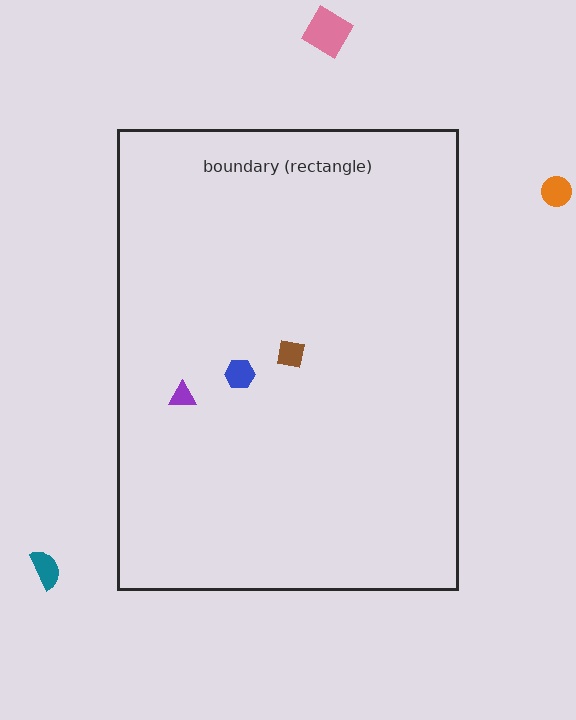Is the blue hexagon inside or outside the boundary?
Inside.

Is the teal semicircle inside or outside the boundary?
Outside.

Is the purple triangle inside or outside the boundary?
Inside.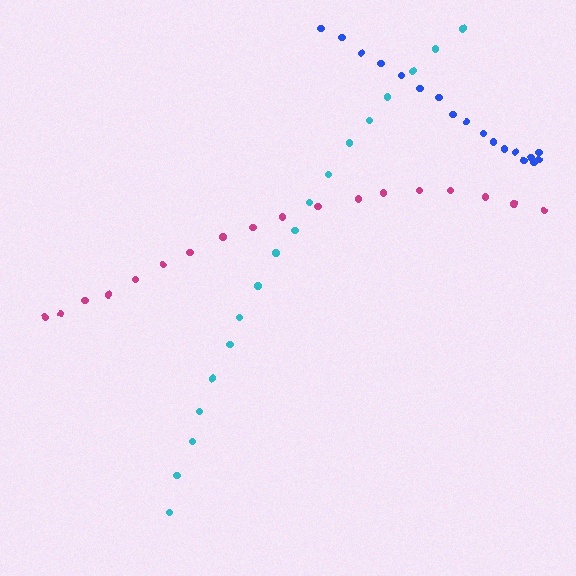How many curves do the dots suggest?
There are 3 distinct paths.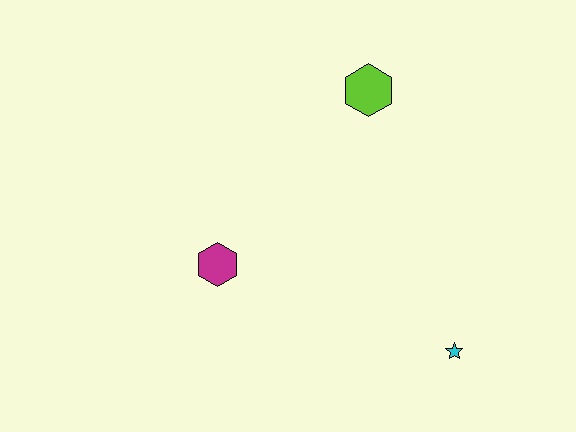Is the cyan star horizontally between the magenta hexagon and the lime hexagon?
No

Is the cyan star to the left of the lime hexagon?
No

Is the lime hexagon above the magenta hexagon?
Yes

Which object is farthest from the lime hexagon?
The cyan star is farthest from the lime hexagon.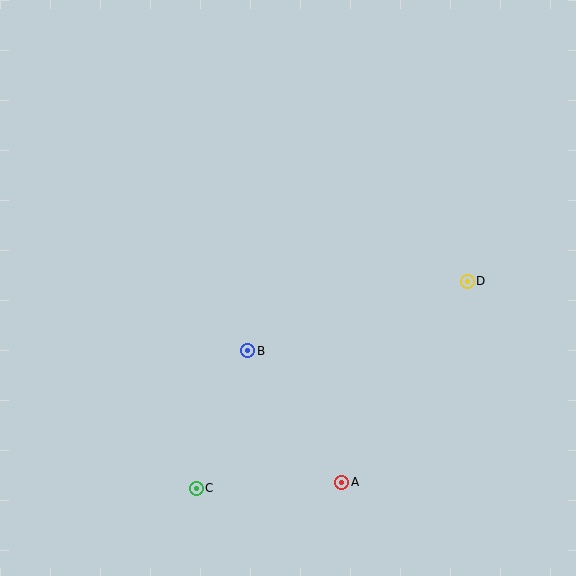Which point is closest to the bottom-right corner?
Point A is closest to the bottom-right corner.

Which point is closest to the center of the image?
Point B at (248, 351) is closest to the center.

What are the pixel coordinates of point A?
Point A is at (342, 482).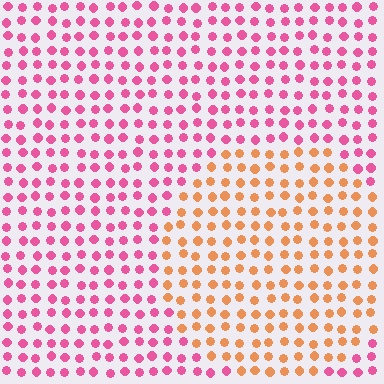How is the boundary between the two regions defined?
The boundary is defined purely by a slight shift in hue (about 54 degrees). Spacing, size, and orientation are identical on both sides.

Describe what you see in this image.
The image is filled with small pink elements in a uniform arrangement. A circle-shaped region is visible where the elements are tinted to a slightly different hue, forming a subtle color boundary.